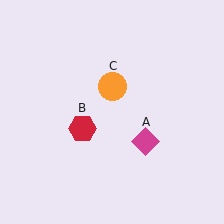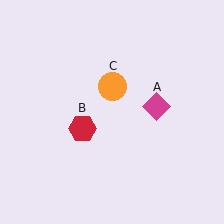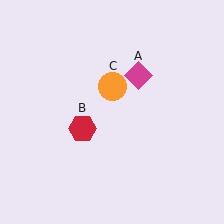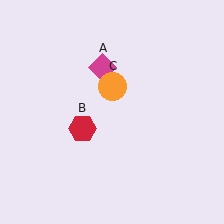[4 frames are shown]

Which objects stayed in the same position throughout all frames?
Red hexagon (object B) and orange circle (object C) remained stationary.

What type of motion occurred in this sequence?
The magenta diamond (object A) rotated counterclockwise around the center of the scene.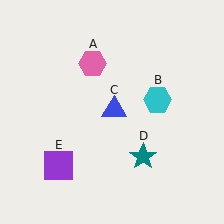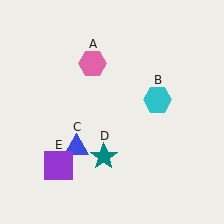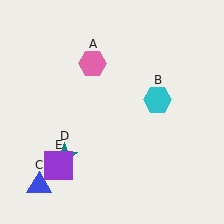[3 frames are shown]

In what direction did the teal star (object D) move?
The teal star (object D) moved left.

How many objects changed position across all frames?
2 objects changed position: blue triangle (object C), teal star (object D).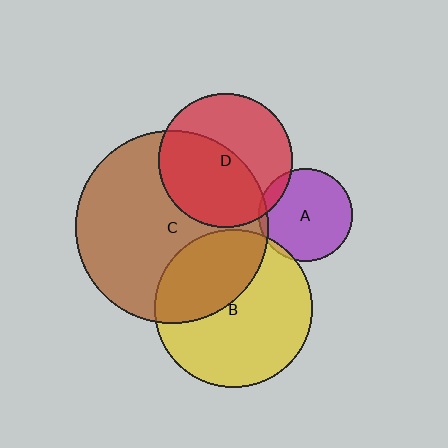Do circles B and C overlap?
Yes.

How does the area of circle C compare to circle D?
Approximately 2.1 times.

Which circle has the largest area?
Circle C (brown).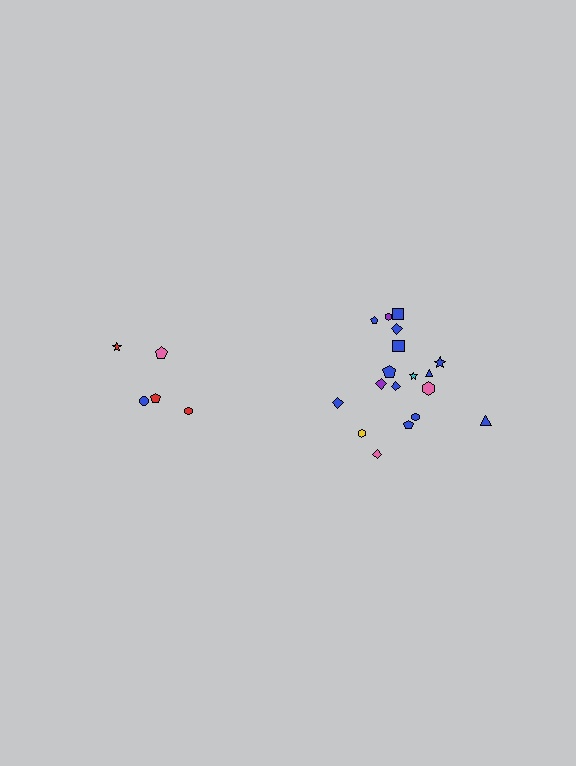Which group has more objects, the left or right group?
The right group.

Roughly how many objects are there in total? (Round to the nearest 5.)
Roughly 25 objects in total.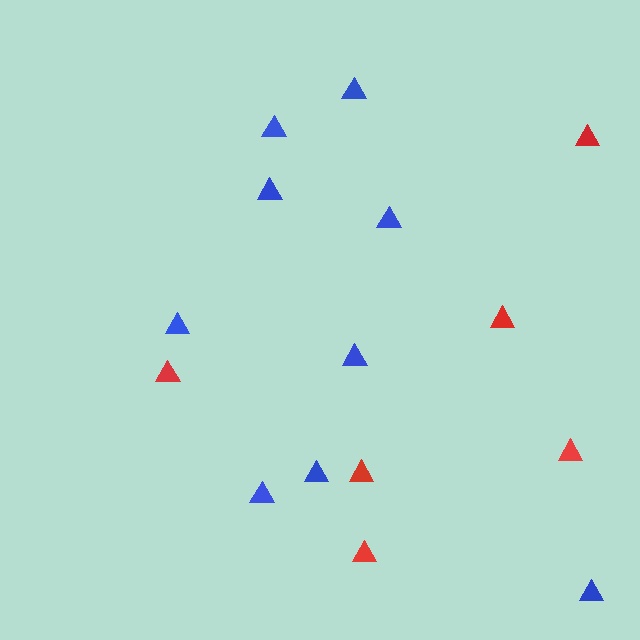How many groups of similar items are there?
There are 2 groups: one group of red triangles (6) and one group of blue triangles (9).